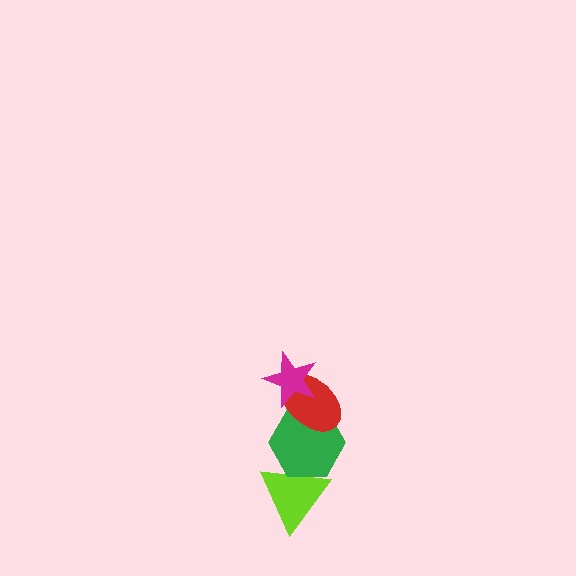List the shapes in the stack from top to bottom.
From top to bottom: the magenta star, the red ellipse, the green hexagon, the lime triangle.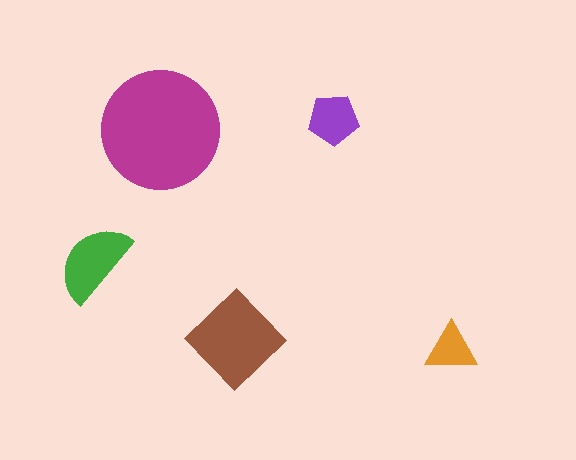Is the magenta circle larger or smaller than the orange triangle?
Larger.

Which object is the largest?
The magenta circle.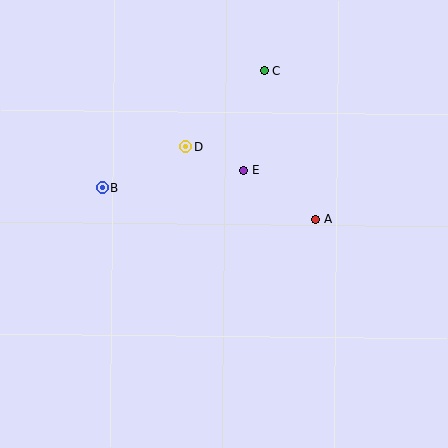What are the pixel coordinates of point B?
Point B is at (103, 188).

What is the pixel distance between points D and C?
The distance between D and C is 109 pixels.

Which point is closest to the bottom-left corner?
Point B is closest to the bottom-left corner.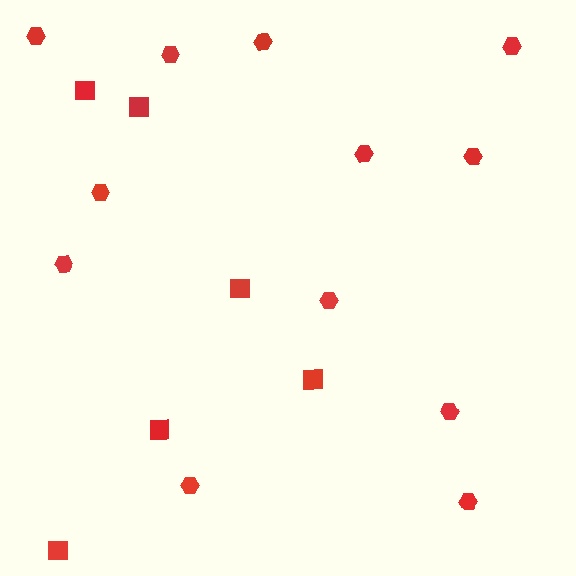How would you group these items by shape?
There are 2 groups: one group of squares (6) and one group of hexagons (12).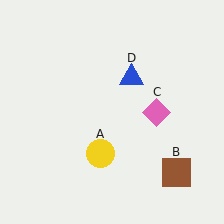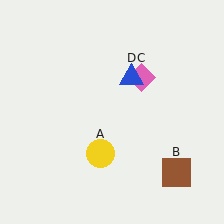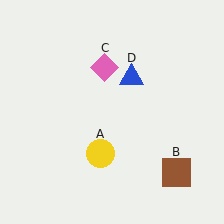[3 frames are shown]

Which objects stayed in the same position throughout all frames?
Yellow circle (object A) and brown square (object B) and blue triangle (object D) remained stationary.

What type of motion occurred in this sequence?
The pink diamond (object C) rotated counterclockwise around the center of the scene.